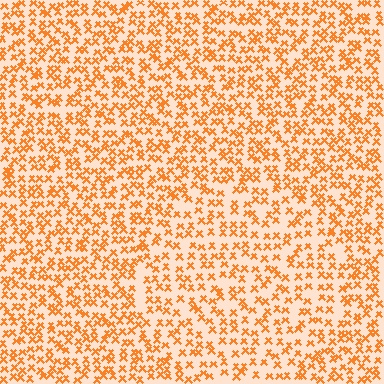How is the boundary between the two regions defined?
The boundary is defined by a change in element density (approximately 1.4x ratio). All elements are the same color, size, and shape.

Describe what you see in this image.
The image contains small orange elements arranged at two different densities. A circle-shaped region is visible where the elements are less densely packed than the surrounding area.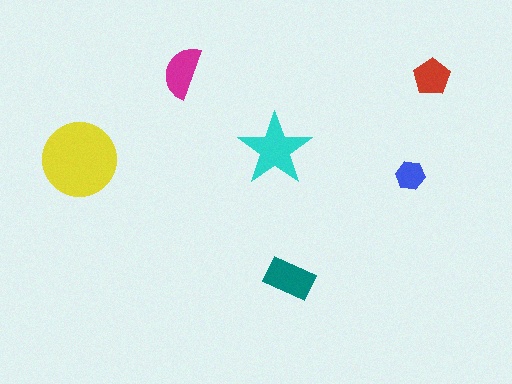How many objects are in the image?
There are 6 objects in the image.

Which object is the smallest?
The blue hexagon.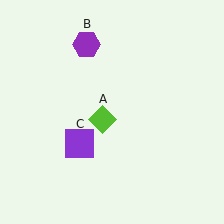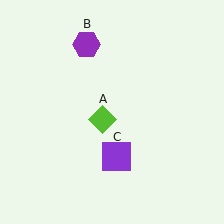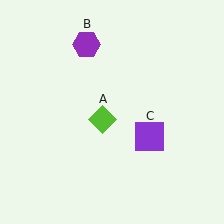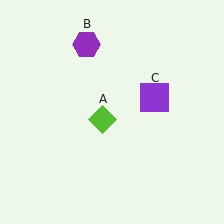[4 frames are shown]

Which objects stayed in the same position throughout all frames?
Lime diamond (object A) and purple hexagon (object B) remained stationary.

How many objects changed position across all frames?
1 object changed position: purple square (object C).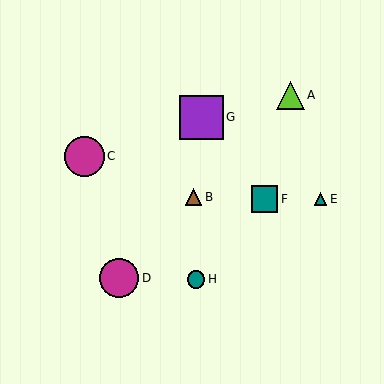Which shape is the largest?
The purple square (labeled G) is the largest.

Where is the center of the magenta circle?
The center of the magenta circle is at (119, 278).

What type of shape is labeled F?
Shape F is a teal square.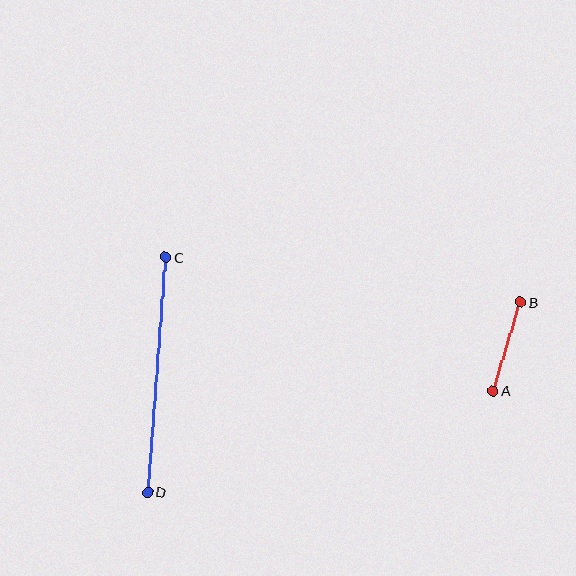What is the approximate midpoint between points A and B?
The midpoint is at approximately (507, 347) pixels.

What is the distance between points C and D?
The distance is approximately 236 pixels.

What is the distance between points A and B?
The distance is approximately 92 pixels.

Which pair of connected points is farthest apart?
Points C and D are farthest apart.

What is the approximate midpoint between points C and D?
The midpoint is at approximately (157, 375) pixels.